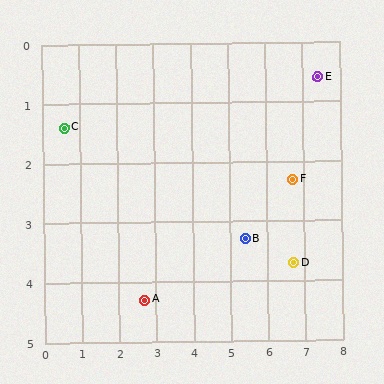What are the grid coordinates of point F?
Point F is at approximately (6.7, 2.3).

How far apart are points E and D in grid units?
Points E and D are about 3.2 grid units apart.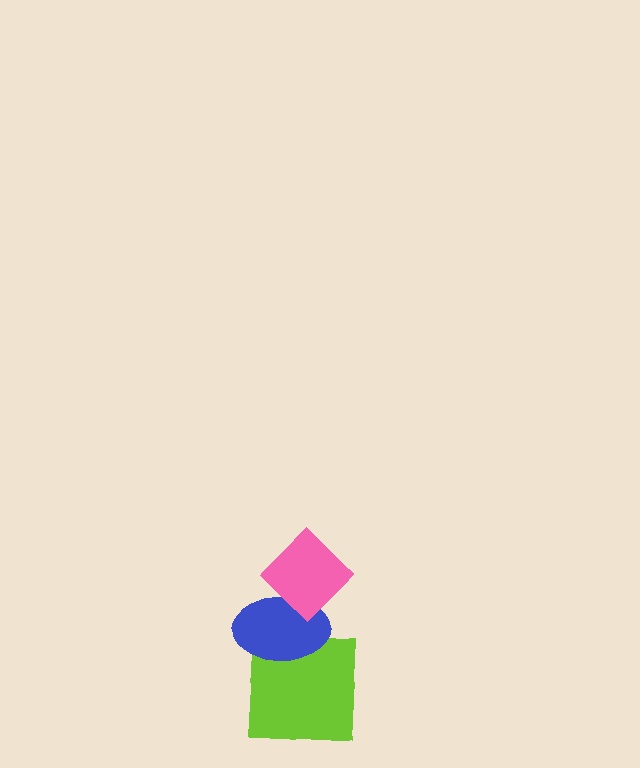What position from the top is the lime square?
The lime square is 3rd from the top.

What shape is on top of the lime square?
The blue ellipse is on top of the lime square.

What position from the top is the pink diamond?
The pink diamond is 1st from the top.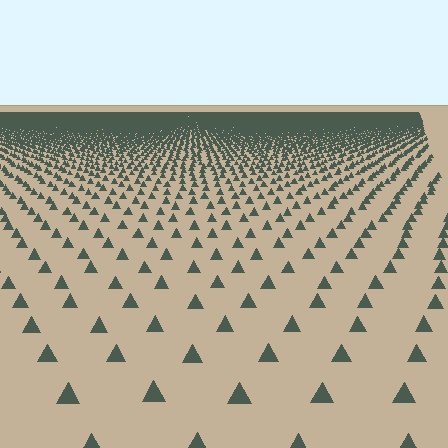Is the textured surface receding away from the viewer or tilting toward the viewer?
The surface is receding away from the viewer. Texture elements get smaller and denser toward the top.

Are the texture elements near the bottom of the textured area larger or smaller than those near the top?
Larger. Near the bottom, elements are closer to the viewer and appear at a bigger on-screen size.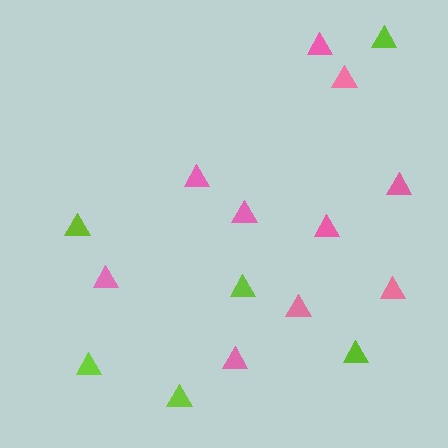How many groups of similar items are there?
There are 2 groups: one group of pink triangles (10) and one group of lime triangles (6).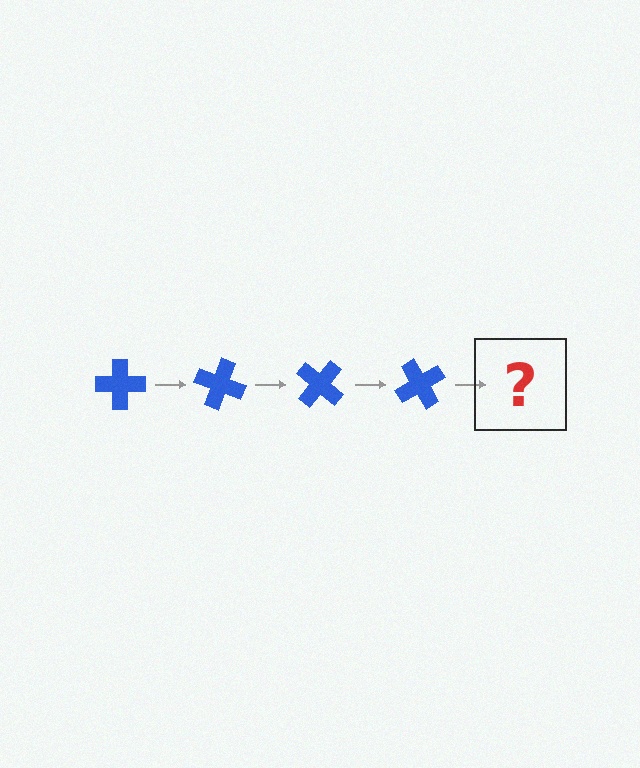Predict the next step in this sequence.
The next step is a blue cross rotated 80 degrees.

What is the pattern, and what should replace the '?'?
The pattern is that the cross rotates 20 degrees each step. The '?' should be a blue cross rotated 80 degrees.